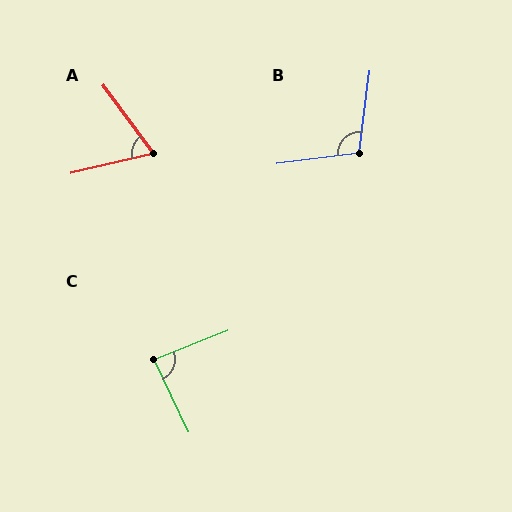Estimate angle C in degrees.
Approximately 87 degrees.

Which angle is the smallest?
A, at approximately 67 degrees.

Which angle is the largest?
B, at approximately 105 degrees.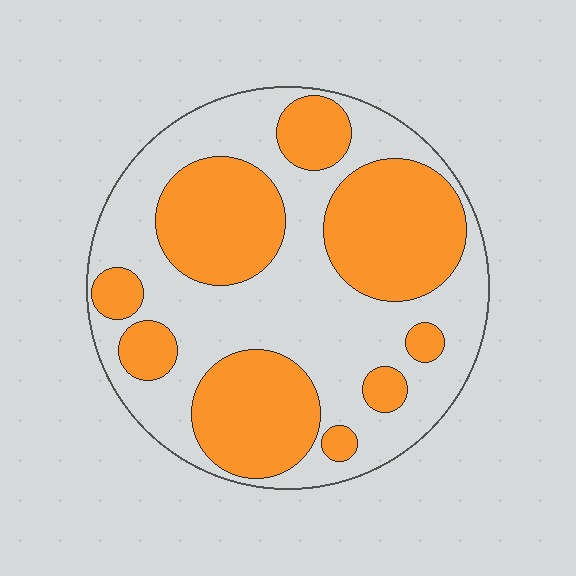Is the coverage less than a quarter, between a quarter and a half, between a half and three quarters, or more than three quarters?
Between a quarter and a half.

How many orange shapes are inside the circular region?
9.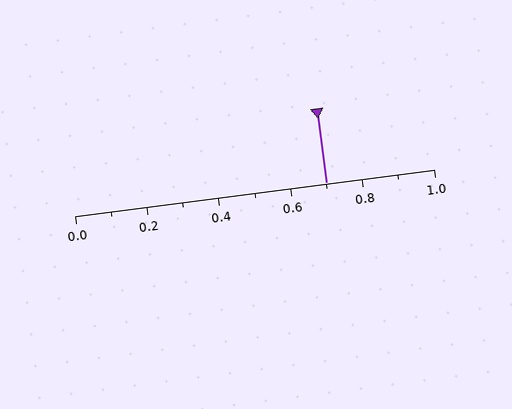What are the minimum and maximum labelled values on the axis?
The axis runs from 0.0 to 1.0.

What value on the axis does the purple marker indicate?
The marker indicates approximately 0.7.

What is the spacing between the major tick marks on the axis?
The major ticks are spaced 0.2 apart.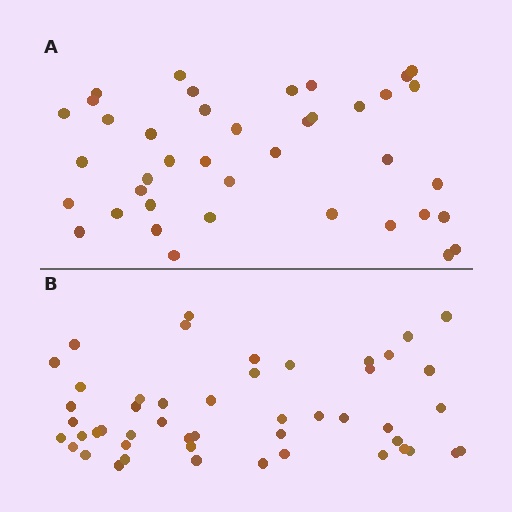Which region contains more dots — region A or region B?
Region B (the bottom region) has more dots.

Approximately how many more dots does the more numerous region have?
Region B has roughly 8 or so more dots than region A.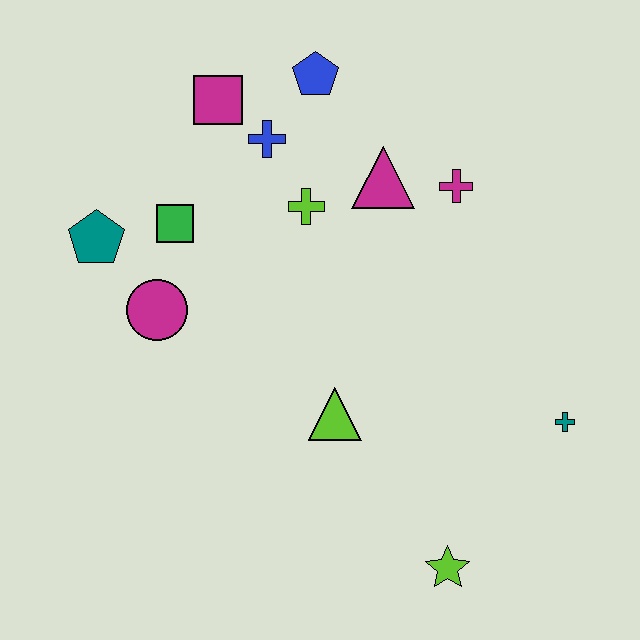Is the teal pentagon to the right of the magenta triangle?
No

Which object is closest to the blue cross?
The magenta square is closest to the blue cross.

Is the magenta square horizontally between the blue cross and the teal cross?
No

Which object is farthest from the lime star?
The magenta square is farthest from the lime star.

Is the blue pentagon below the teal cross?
No